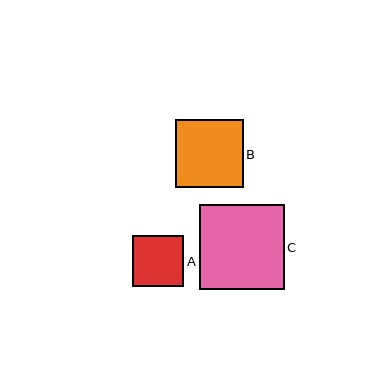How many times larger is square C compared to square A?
Square C is approximately 1.7 times the size of square A.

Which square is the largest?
Square C is the largest with a size of approximately 85 pixels.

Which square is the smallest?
Square A is the smallest with a size of approximately 51 pixels.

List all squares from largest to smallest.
From largest to smallest: C, B, A.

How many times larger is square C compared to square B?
Square C is approximately 1.2 times the size of square B.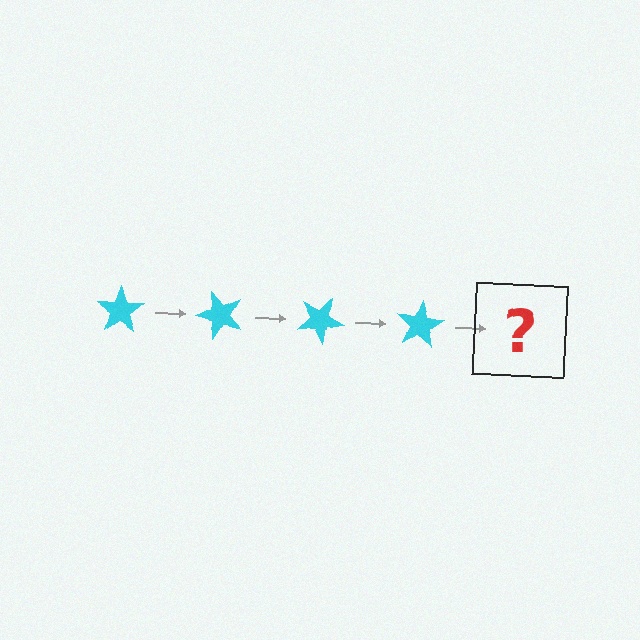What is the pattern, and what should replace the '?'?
The pattern is that the star rotates 50 degrees each step. The '?' should be a cyan star rotated 200 degrees.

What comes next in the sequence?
The next element should be a cyan star rotated 200 degrees.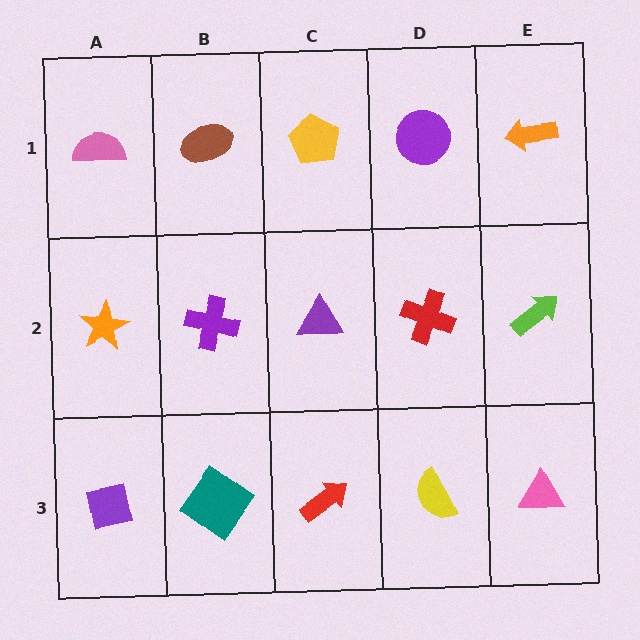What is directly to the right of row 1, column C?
A purple circle.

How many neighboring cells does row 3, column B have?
3.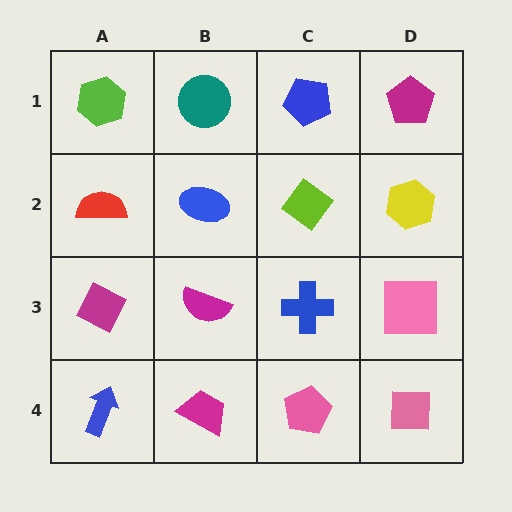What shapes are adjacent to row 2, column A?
A lime hexagon (row 1, column A), a magenta diamond (row 3, column A), a blue ellipse (row 2, column B).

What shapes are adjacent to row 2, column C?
A blue pentagon (row 1, column C), a blue cross (row 3, column C), a blue ellipse (row 2, column B), a yellow hexagon (row 2, column D).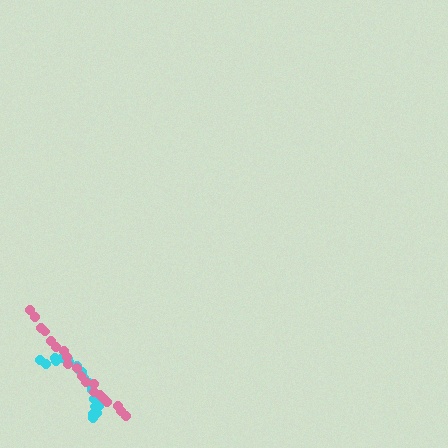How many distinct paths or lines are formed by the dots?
There are 2 distinct paths.